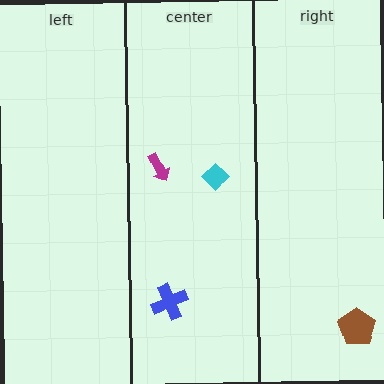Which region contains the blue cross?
The center region.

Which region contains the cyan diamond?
The center region.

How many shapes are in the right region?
1.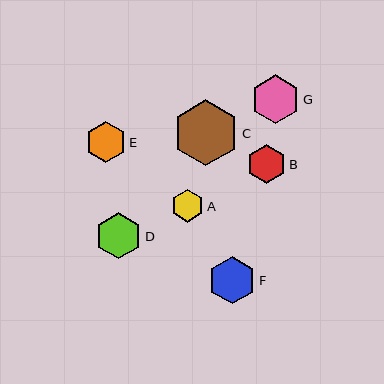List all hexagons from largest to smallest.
From largest to smallest: C, G, F, D, E, B, A.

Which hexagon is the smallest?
Hexagon A is the smallest with a size of approximately 33 pixels.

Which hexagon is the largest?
Hexagon C is the largest with a size of approximately 66 pixels.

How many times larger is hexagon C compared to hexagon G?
Hexagon C is approximately 1.4 times the size of hexagon G.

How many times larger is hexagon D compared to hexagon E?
Hexagon D is approximately 1.1 times the size of hexagon E.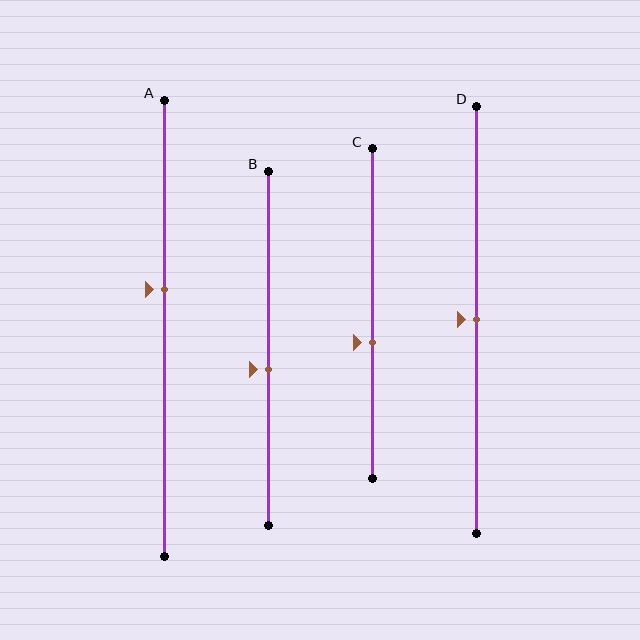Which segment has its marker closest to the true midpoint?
Segment D has its marker closest to the true midpoint.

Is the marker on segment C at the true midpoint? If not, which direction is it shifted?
No, the marker on segment C is shifted downward by about 9% of the segment length.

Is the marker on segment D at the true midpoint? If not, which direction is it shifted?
Yes, the marker on segment D is at the true midpoint.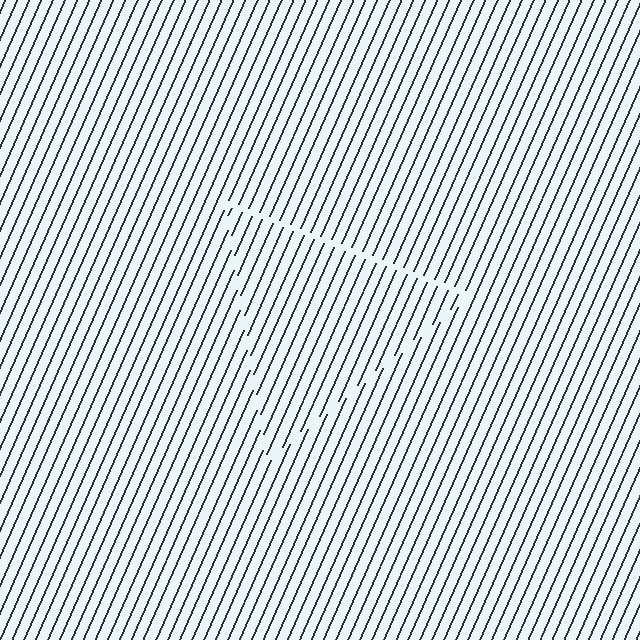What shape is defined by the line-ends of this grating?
An illusory triangle. The interior of the shape contains the same grating, shifted by half a period — the contour is defined by the phase discontinuity where line-ends from the inner and outer gratings abut.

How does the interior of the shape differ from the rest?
The interior of the shape contains the same grating, shifted by half a period — the contour is defined by the phase discontinuity where line-ends from the inner and outer gratings abut.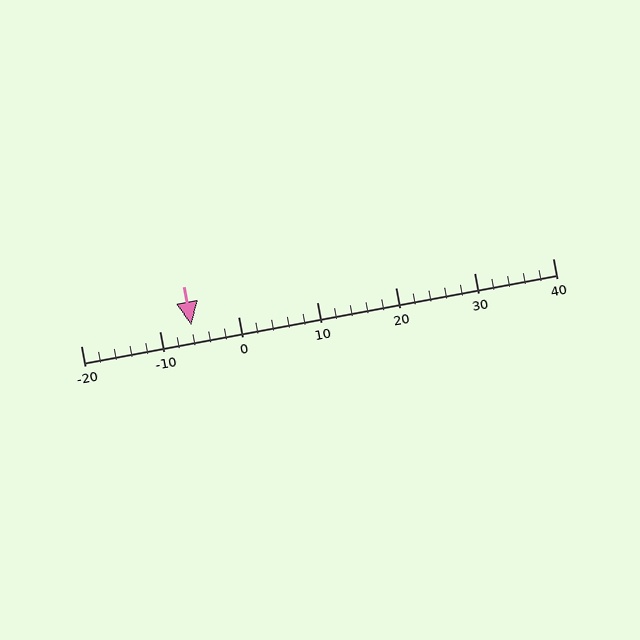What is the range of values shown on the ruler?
The ruler shows values from -20 to 40.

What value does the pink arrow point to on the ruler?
The pink arrow points to approximately -6.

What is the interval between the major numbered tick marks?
The major tick marks are spaced 10 units apart.